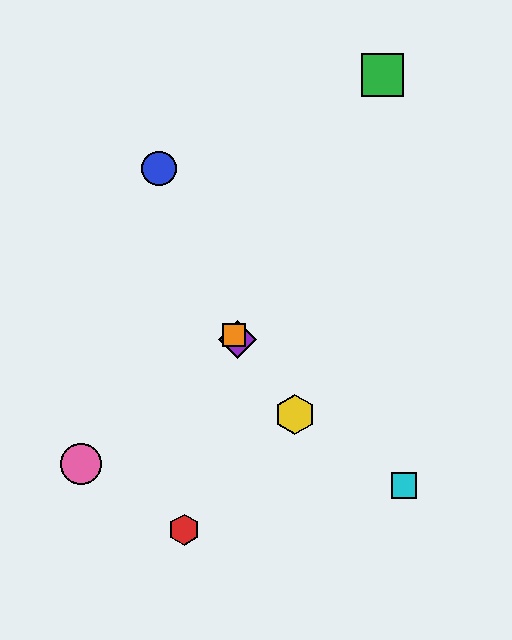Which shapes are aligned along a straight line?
The yellow hexagon, the purple diamond, the orange square are aligned along a straight line.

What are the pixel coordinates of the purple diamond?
The purple diamond is at (238, 340).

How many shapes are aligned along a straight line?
3 shapes (the yellow hexagon, the purple diamond, the orange square) are aligned along a straight line.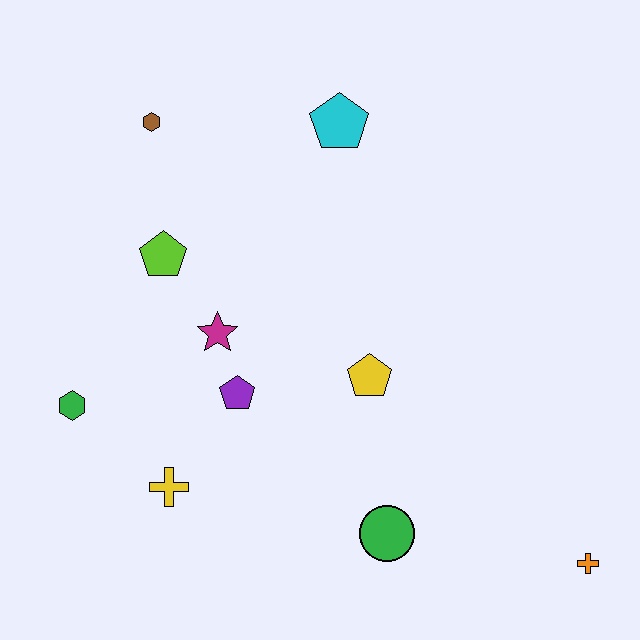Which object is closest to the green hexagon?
The yellow cross is closest to the green hexagon.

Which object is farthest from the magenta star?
The orange cross is farthest from the magenta star.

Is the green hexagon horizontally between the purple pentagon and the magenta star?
No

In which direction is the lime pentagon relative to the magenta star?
The lime pentagon is above the magenta star.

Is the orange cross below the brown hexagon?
Yes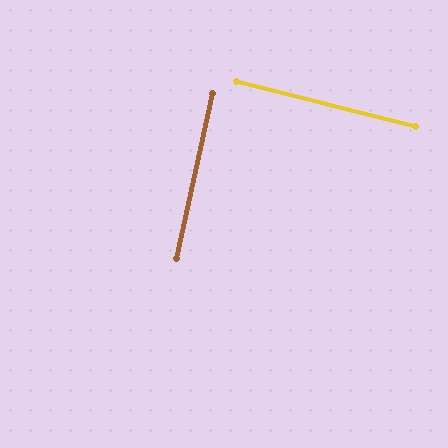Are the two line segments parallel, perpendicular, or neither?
Perpendicular — they meet at approximately 88°.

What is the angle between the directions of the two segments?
Approximately 88 degrees.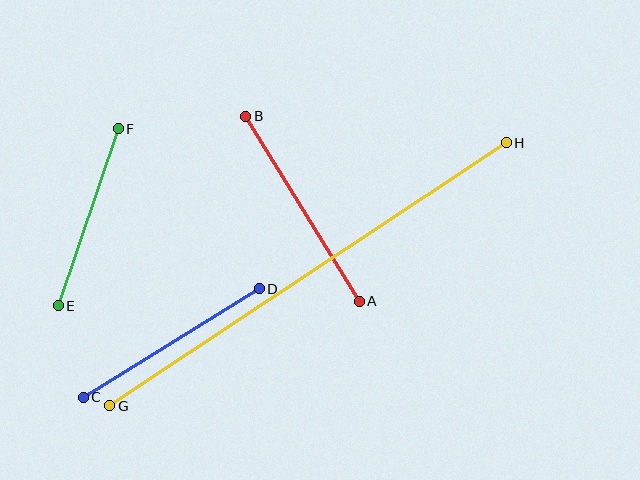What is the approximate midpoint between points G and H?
The midpoint is at approximately (308, 274) pixels.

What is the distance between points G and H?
The distance is approximately 476 pixels.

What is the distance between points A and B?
The distance is approximately 217 pixels.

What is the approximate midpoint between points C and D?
The midpoint is at approximately (171, 343) pixels.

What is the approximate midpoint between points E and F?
The midpoint is at approximately (88, 217) pixels.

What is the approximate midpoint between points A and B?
The midpoint is at approximately (303, 209) pixels.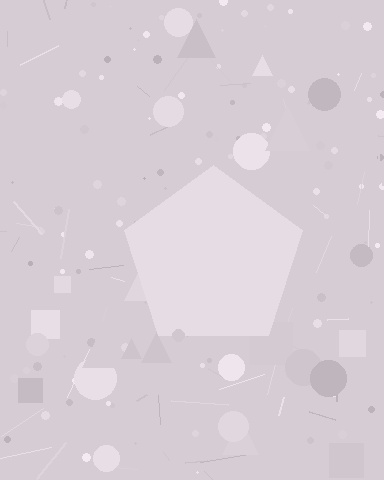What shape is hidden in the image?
A pentagon is hidden in the image.